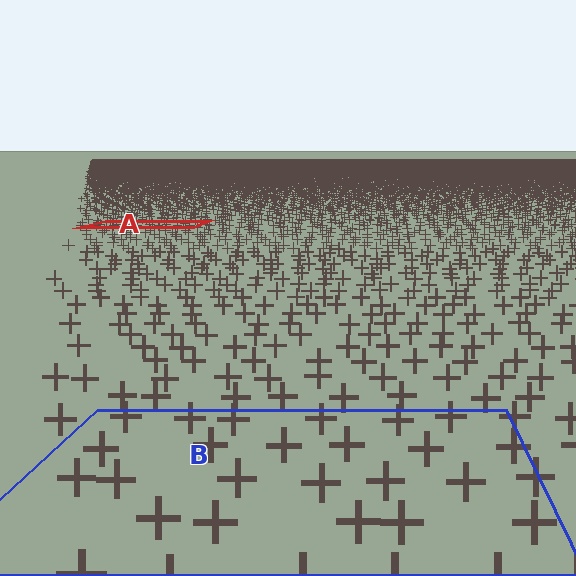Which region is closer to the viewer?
Region B is closer. The texture elements there are larger and more spread out.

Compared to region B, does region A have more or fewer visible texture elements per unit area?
Region A has more texture elements per unit area — they are packed more densely because it is farther away.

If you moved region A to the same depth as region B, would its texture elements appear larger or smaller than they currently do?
They would appear larger. At a closer depth, the same texture elements are projected at a bigger on-screen size.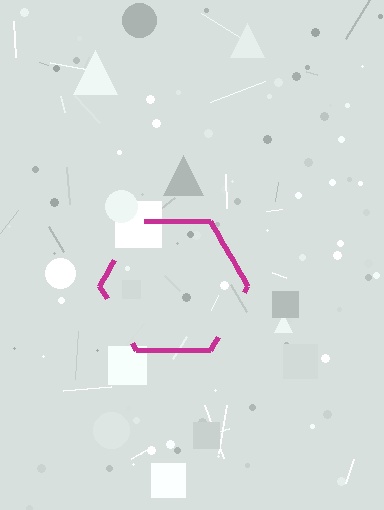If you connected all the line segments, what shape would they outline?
They would outline a hexagon.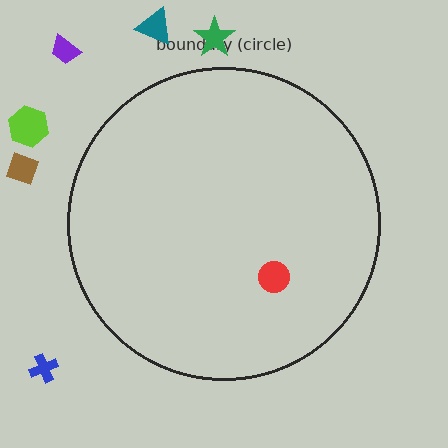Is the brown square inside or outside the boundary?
Outside.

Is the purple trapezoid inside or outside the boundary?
Outside.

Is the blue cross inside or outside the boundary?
Outside.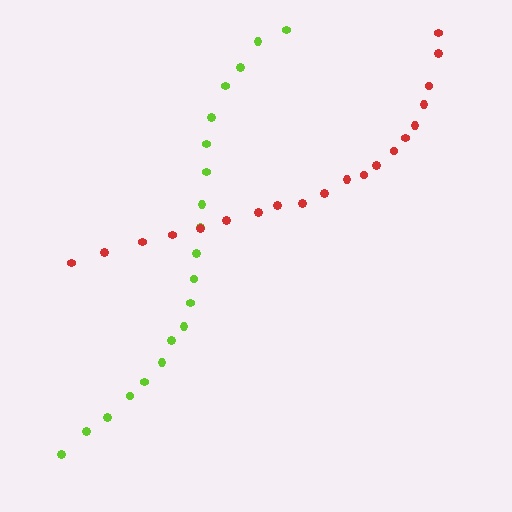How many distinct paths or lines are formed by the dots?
There are 2 distinct paths.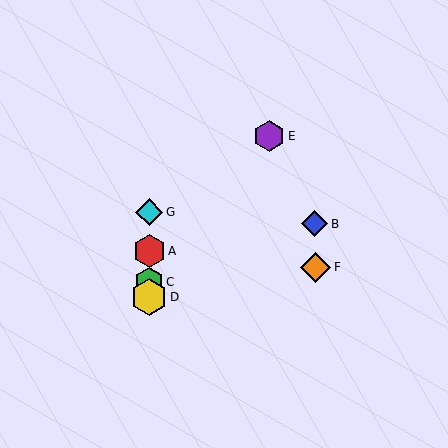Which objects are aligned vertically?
Objects A, C, D, G are aligned vertically.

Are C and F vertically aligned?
No, C is at x≈149 and F is at x≈316.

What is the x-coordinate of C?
Object C is at x≈149.